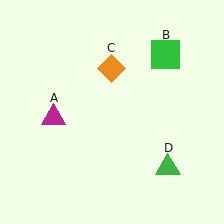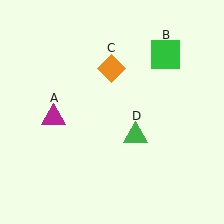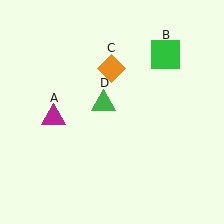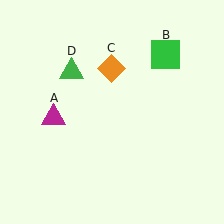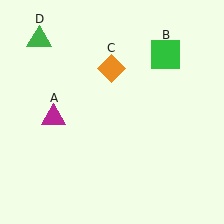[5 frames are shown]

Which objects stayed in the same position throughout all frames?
Magenta triangle (object A) and green square (object B) and orange diamond (object C) remained stationary.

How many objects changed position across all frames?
1 object changed position: green triangle (object D).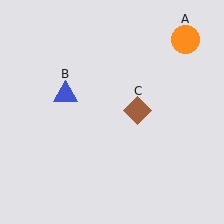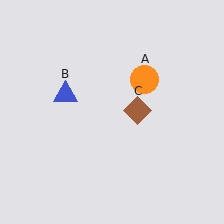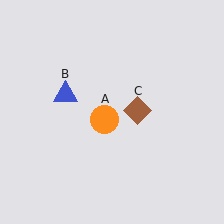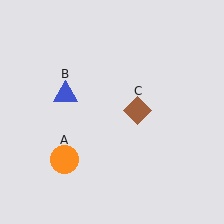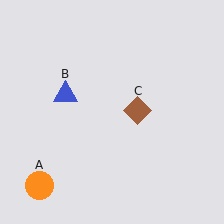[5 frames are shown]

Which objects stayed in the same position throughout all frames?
Blue triangle (object B) and brown diamond (object C) remained stationary.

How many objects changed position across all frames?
1 object changed position: orange circle (object A).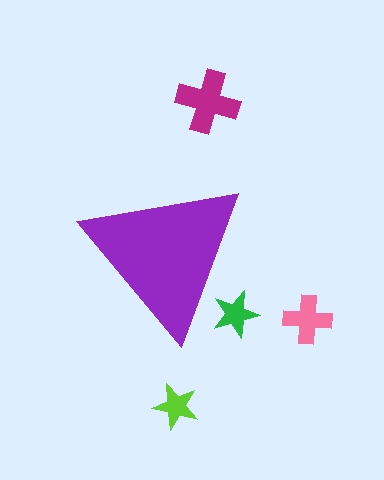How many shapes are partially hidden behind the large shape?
1 shape is partially hidden.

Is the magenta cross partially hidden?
No, the magenta cross is fully visible.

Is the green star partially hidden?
Yes, the green star is partially hidden behind the purple triangle.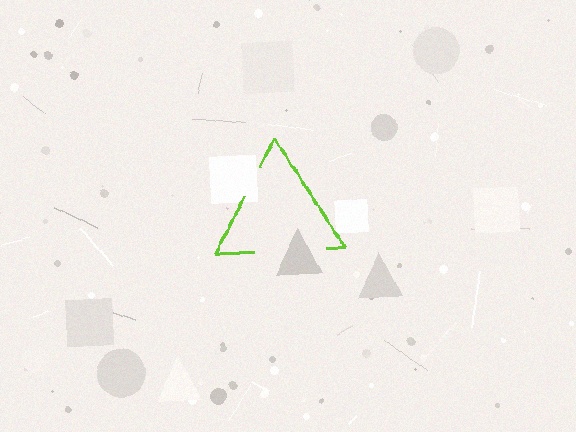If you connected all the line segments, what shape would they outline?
They would outline a triangle.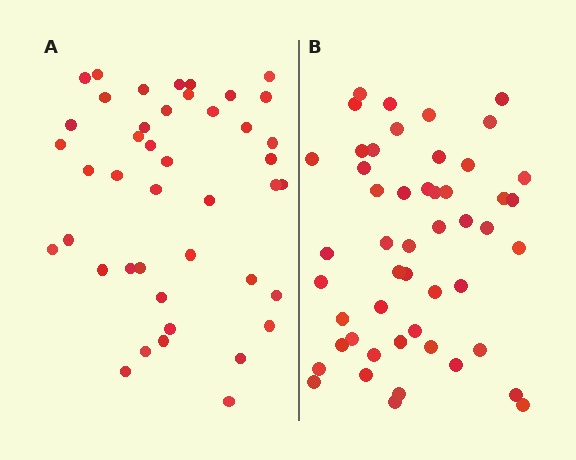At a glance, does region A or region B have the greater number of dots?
Region B (the right region) has more dots.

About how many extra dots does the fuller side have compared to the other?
Region B has roughly 8 or so more dots than region A.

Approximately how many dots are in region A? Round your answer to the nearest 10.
About 40 dots. (The exact count is 43, which rounds to 40.)